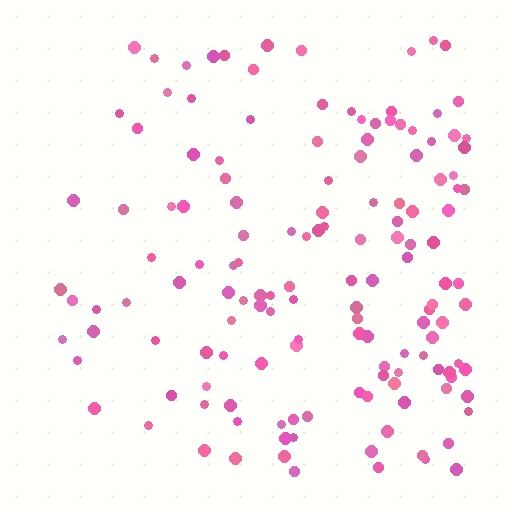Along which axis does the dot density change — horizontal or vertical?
Horizontal.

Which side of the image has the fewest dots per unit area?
The left.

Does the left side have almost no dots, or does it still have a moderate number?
Still a moderate number, just noticeably fewer than the right.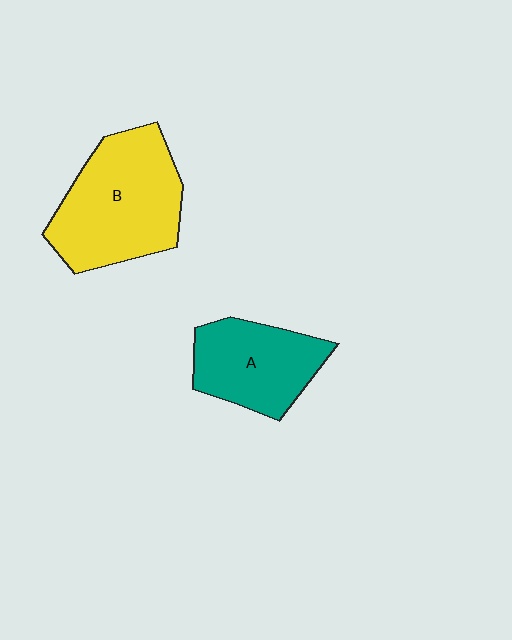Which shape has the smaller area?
Shape A (teal).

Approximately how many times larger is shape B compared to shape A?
Approximately 1.4 times.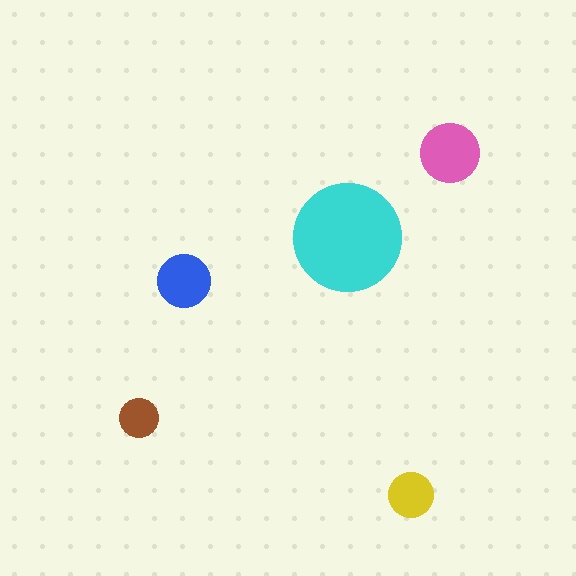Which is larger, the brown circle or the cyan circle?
The cyan one.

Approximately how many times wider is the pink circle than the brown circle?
About 1.5 times wider.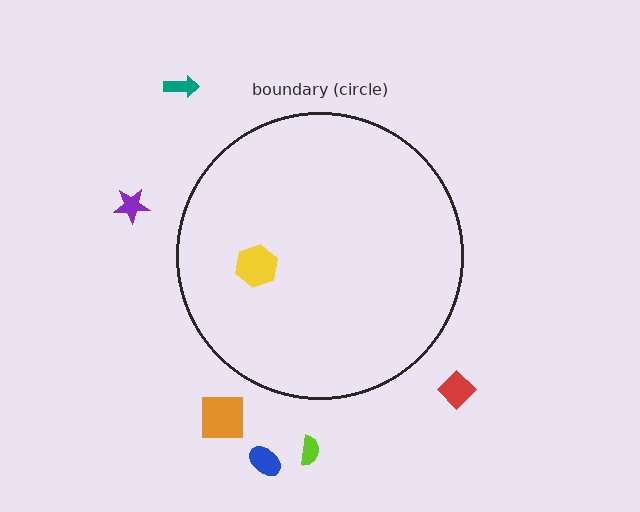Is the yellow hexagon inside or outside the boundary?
Inside.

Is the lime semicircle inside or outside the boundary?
Outside.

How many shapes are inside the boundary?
1 inside, 6 outside.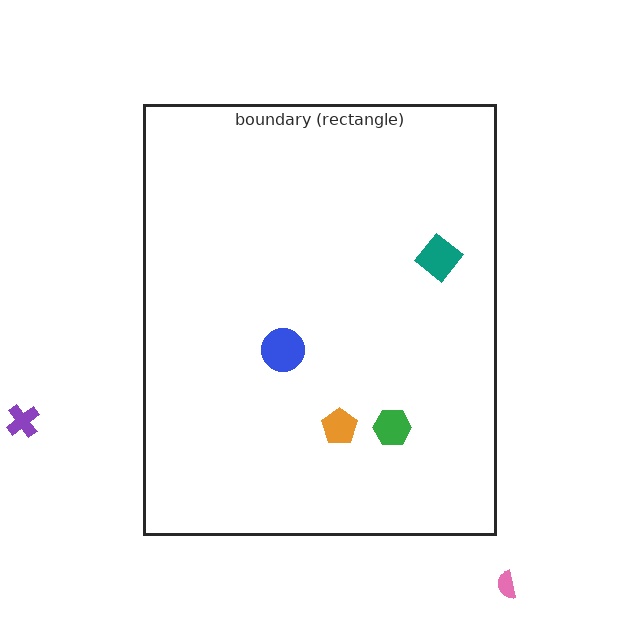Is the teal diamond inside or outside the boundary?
Inside.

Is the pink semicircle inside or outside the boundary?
Outside.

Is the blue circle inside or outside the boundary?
Inside.